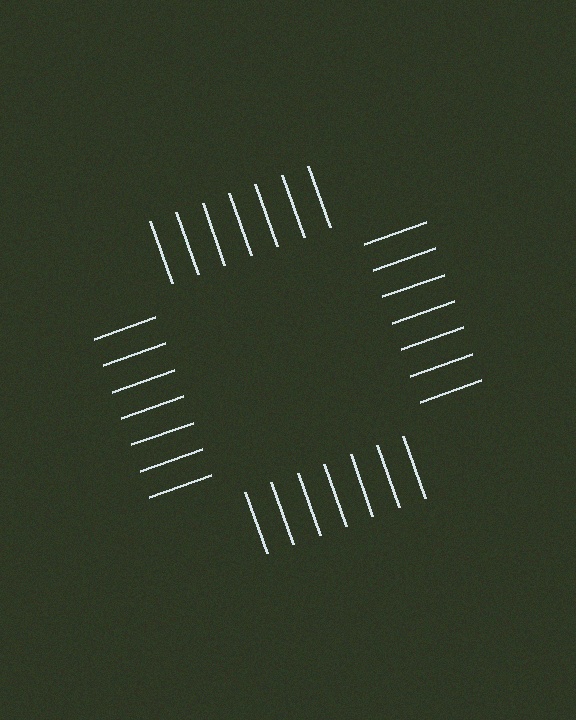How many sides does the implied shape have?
4 sides — the line-ends trace a square.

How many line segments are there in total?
28 — 7 along each of the 4 edges.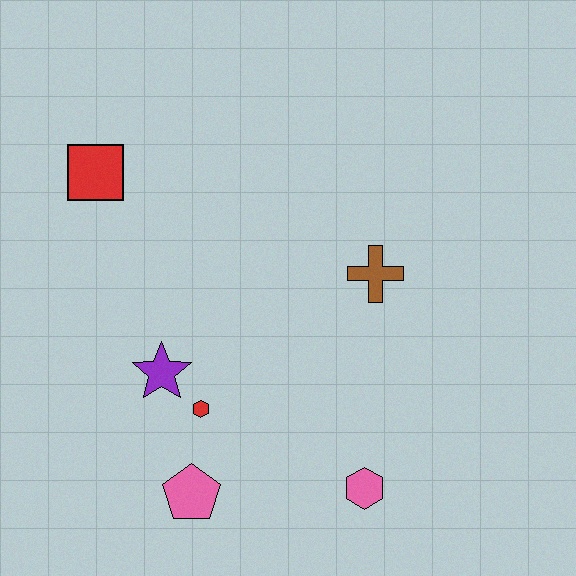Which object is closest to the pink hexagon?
The pink pentagon is closest to the pink hexagon.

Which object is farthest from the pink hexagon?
The red square is farthest from the pink hexagon.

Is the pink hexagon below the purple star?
Yes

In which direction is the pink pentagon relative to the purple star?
The pink pentagon is below the purple star.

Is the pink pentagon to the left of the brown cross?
Yes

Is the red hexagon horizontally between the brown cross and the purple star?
Yes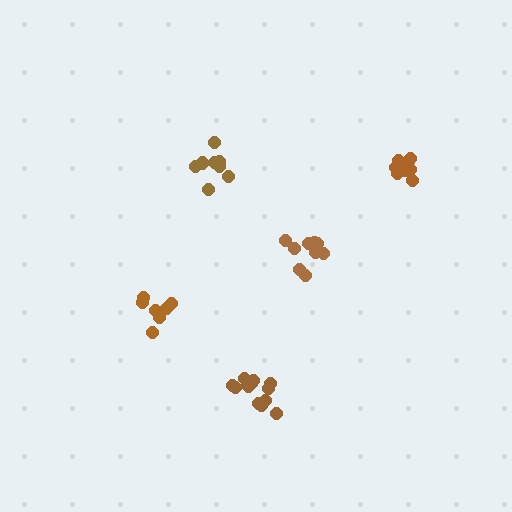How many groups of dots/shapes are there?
There are 5 groups.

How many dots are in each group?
Group 1: 13 dots, Group 2: 9 dots, Group 3: 7 dots, Group 4: 8 dots, Group 5: 9 dots (46 total).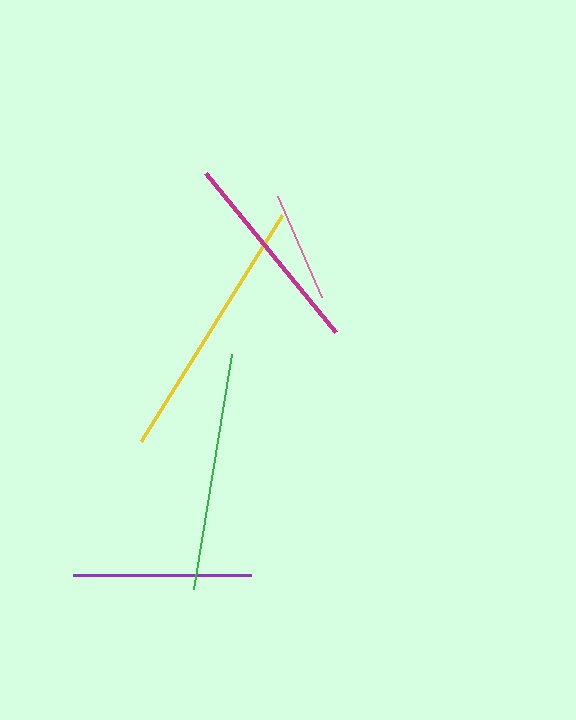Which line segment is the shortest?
The pink line is the shortest at approximately 111 pixels.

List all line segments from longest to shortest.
From longest to shortest: yellow, green, magenta, purple, pink.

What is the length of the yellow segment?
The yellow segment is approximately 266 pixels long.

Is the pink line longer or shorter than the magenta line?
The magenta line is longer than the pink line.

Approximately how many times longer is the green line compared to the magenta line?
The green line is approximately 1.2 times the length of the magenta line.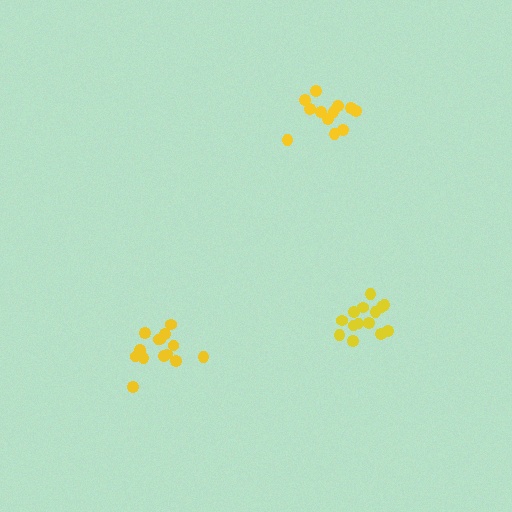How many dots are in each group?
Group 1: 12 dots, Group 2: 14 dots, Group 3: 14 dots (40 total).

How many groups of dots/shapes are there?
There are 3 groups.